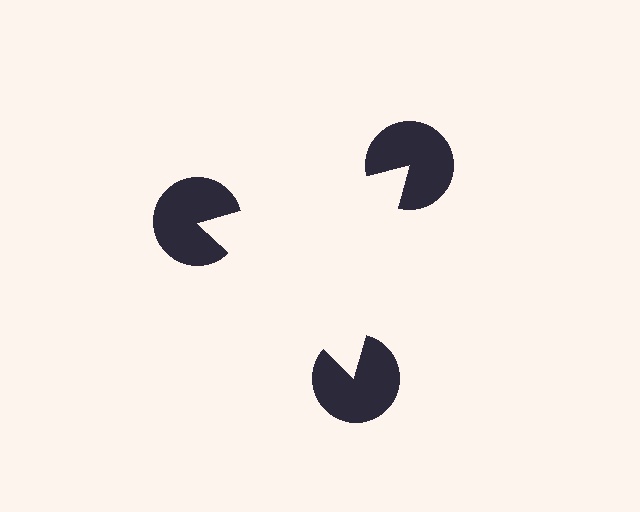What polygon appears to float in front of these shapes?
An illusory triangle — its edges are inferred from the aligned wedge cuts in the pac-man discs, not physically drawn.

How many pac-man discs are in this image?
There are 3 — one at each vertex of the illusory triangle.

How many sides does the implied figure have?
3 sides.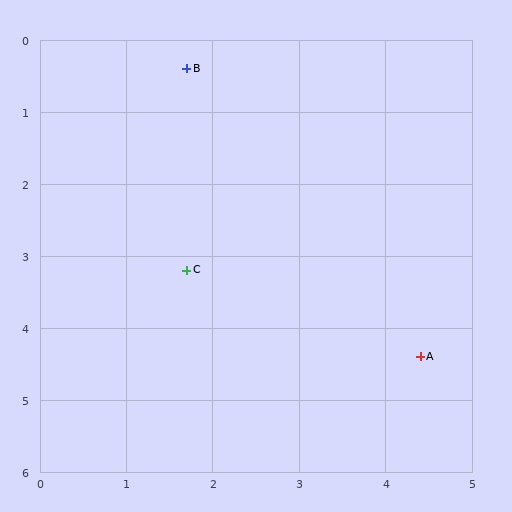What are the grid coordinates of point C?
Point C is at approximately (1.7, 3.2).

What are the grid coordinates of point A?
Point A is at approximately (4.4, 4.4).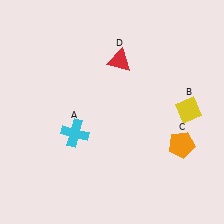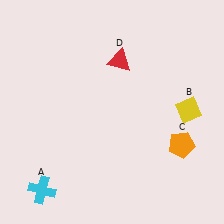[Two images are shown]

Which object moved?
The cyan cross (A) moved down.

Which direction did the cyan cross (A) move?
The cyan cross (A) moved down.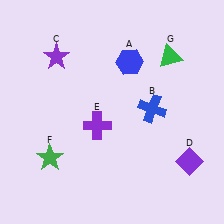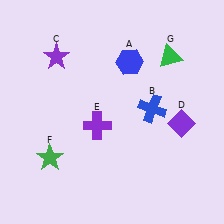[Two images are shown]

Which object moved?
The purple diamond (D) moved up.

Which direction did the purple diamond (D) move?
The purple diamond (D) moved up.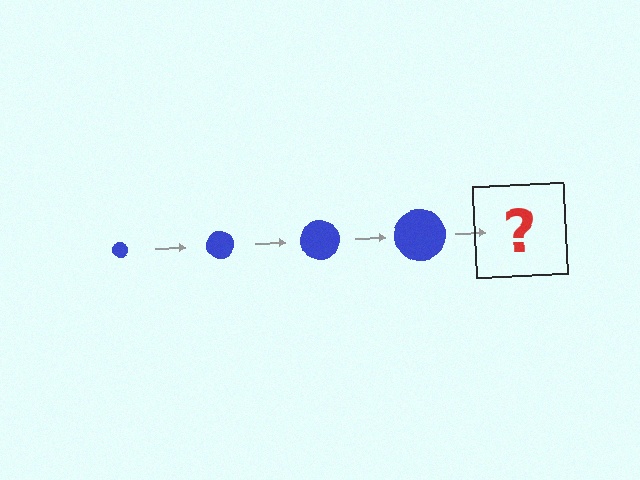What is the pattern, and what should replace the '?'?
The pattern is that the circle gets progressively larger each step. The '?' should be a blue circle, larger than the previous one.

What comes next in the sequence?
The next element should be a blue circle, larger than the previous one.